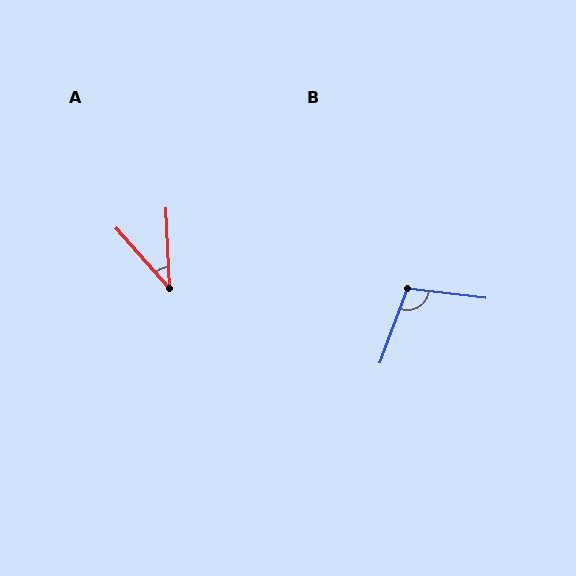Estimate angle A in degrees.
Approximately 39 degrees.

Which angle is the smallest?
A, at approximately 39 degrees.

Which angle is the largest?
B, at approximately 104 degrees.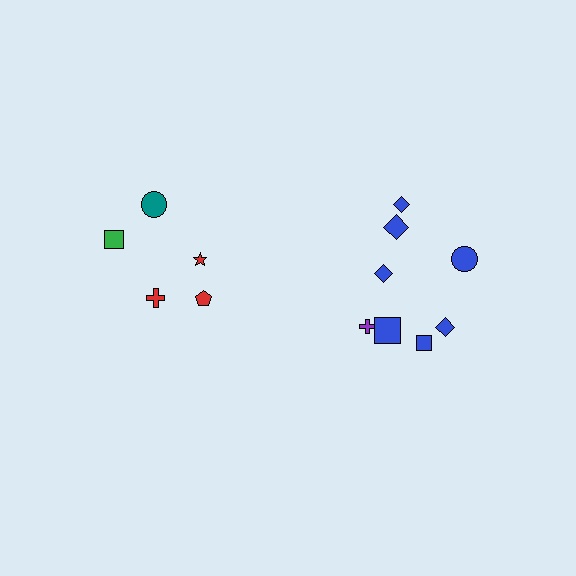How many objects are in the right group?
There are 8 objects.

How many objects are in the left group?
There are 5 objects.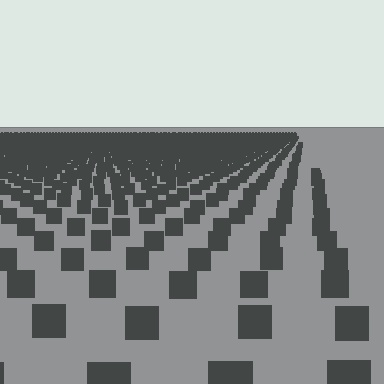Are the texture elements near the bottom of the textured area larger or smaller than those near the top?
Larger. Near the bottom, elements are closer to the viewer and appear at a bigger on-screen size.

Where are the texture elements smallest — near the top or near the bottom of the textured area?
Near the top.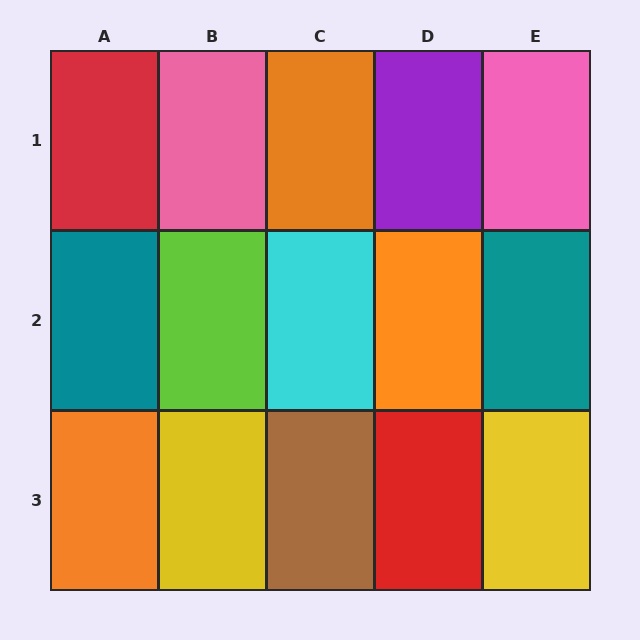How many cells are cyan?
1 cell is cyan.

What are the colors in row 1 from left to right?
Red, pink, orange, purple, pink.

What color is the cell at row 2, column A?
Teal.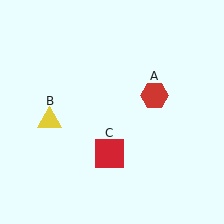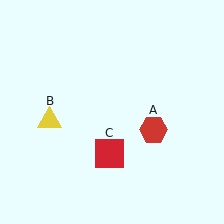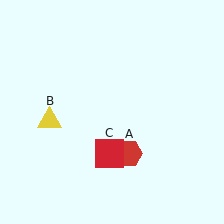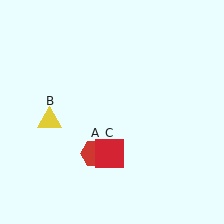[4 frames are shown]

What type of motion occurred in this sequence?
The red hexagon (object A) rotated clockwise around the center of the scene.